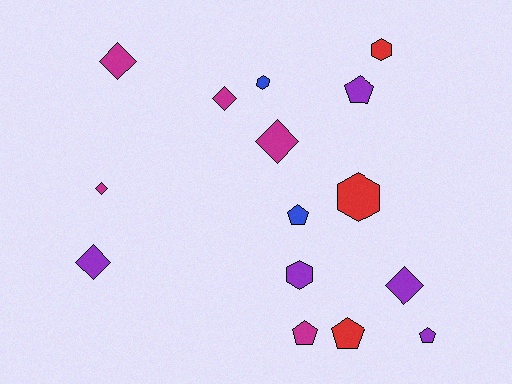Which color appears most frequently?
Purple, with 5 objects.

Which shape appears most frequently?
Diamond, with 6 objects.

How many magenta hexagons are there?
There are no magenta hexagons.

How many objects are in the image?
There are 15 objects.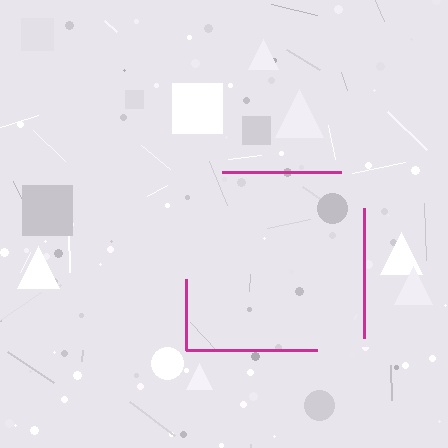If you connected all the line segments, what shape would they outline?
They would outline a square.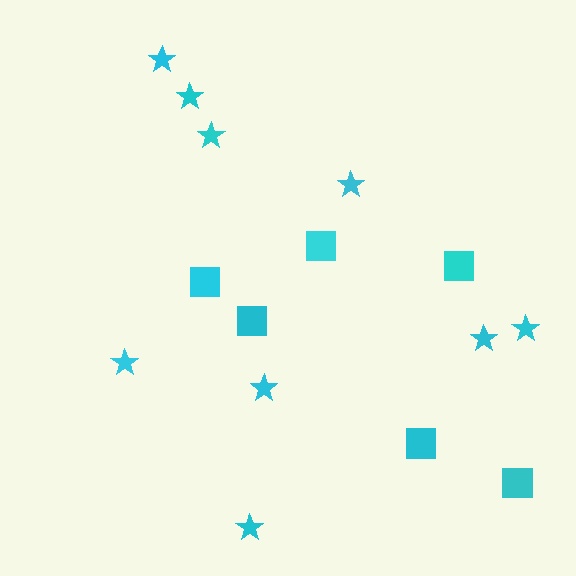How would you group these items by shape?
There are 2 groups: one group of stars (9) and one group of squares (6).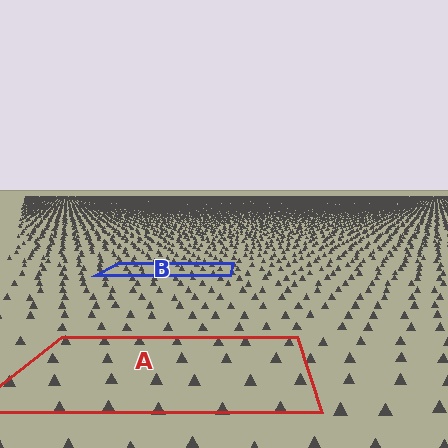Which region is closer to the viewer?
Region A is closer. The texture elements there are larger and more spread out.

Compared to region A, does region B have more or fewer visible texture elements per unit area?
Region B has more texture elements per unit area — they are packed more densely because it is farther away.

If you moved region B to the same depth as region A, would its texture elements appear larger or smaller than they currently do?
They would appear larger. At a closer depth, the same texture elements are projected at a bigger on-screen size.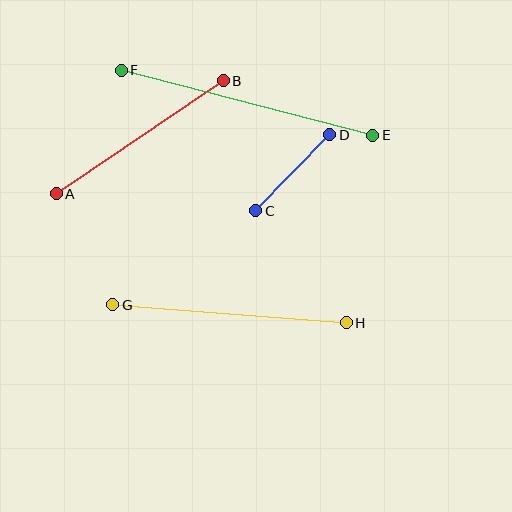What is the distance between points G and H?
The distance is approximately 234 pixels.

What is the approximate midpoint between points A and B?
The midpoint is at approximately (140, 137) pixels.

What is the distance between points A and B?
The distance is approximately 201 pixels.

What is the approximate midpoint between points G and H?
The midpoint is at approximately (229, 314) pixels.